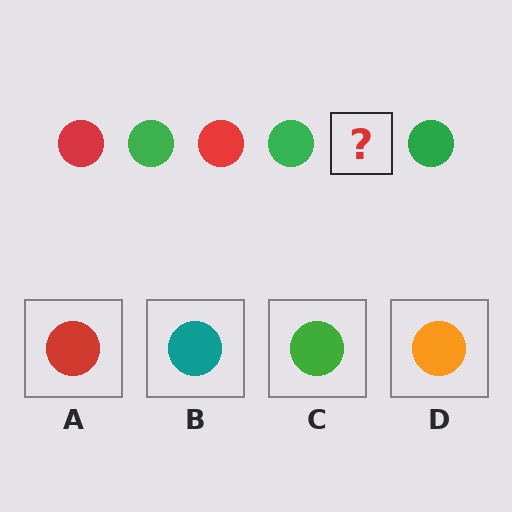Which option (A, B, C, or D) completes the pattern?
A.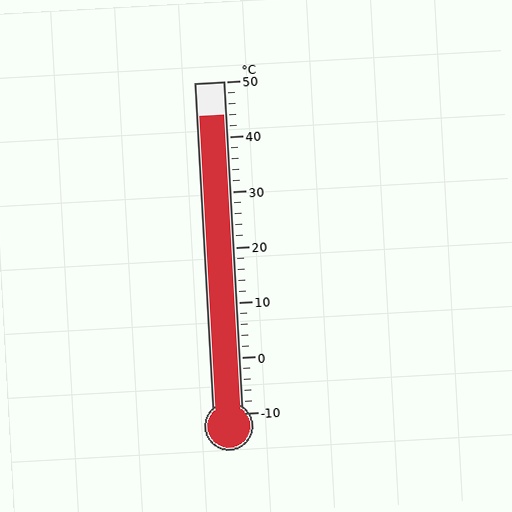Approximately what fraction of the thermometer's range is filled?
The thermometer is filled to approximately 90% of its range.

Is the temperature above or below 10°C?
The temperature is above 10°C.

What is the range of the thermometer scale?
The thermometer scale ranges from -10°C to 50°C.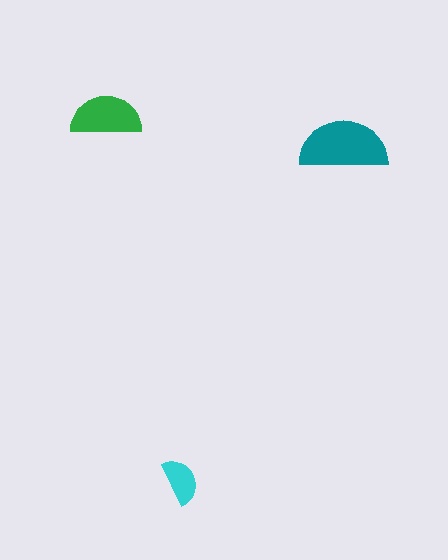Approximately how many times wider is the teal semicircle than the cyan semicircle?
About 2 times wider.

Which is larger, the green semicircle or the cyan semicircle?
The green one.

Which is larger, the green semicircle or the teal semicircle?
The teal one.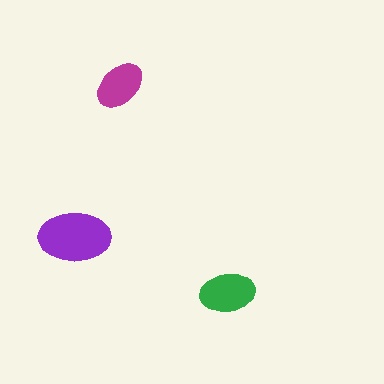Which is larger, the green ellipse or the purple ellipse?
The purple one.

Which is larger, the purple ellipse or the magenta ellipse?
The purple one.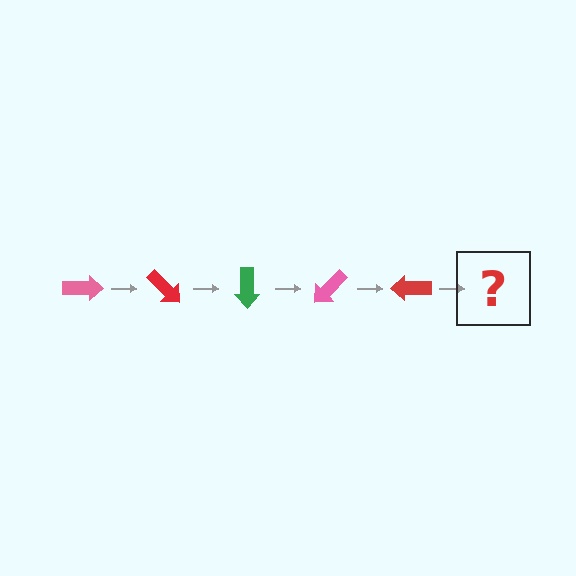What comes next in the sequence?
The next element should be a green arrow, rotated 225 degrees from the start.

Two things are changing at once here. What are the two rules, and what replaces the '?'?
The two rules are that it rotates 45 degrees each step and the color cycles through pink, red, and green. The '?' should be a green arrow, rotated 225 degrees from the start.